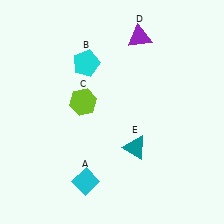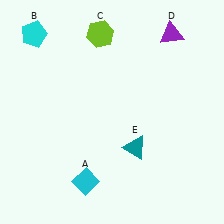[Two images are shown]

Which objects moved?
The objects that moved are: the cyan pentagon (B), the lime hexagon (C), the purple triangle (D).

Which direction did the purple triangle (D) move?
The purple triangle (D) moved right.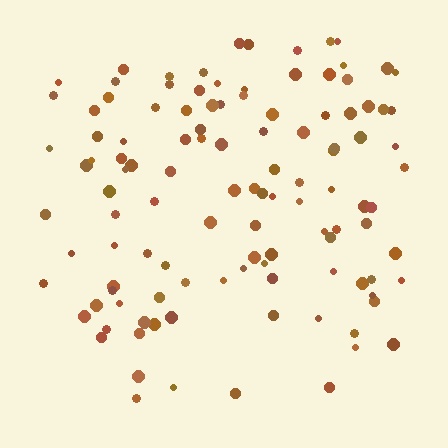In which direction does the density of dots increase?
From bottom to top, with the top side densest.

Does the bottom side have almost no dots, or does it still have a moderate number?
Still a moderate number, just noticeably fewer than the top.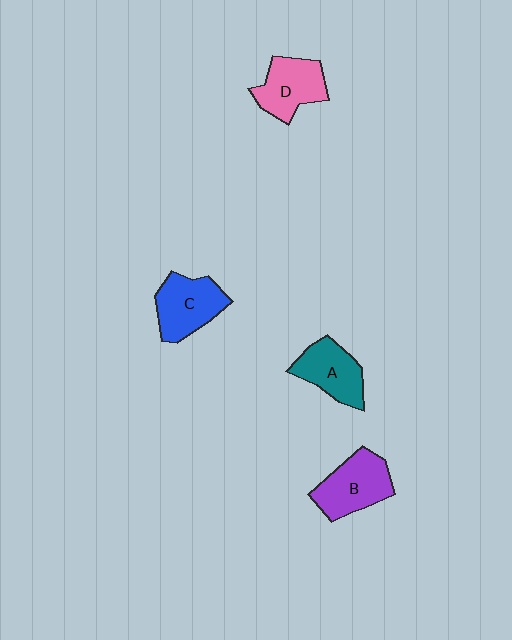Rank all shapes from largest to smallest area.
From largest to smallest: B (purple), C (blue), D (pink), A (teal).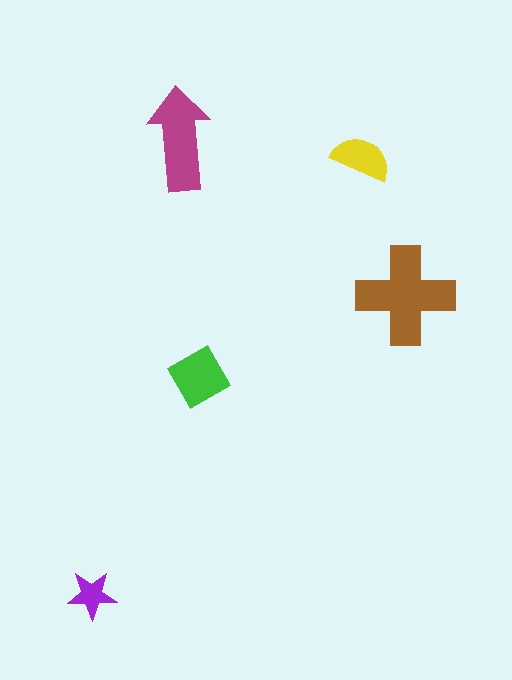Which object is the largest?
The brown cross.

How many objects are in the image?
There are 5 objects in the image.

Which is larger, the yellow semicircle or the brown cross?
The brown cross.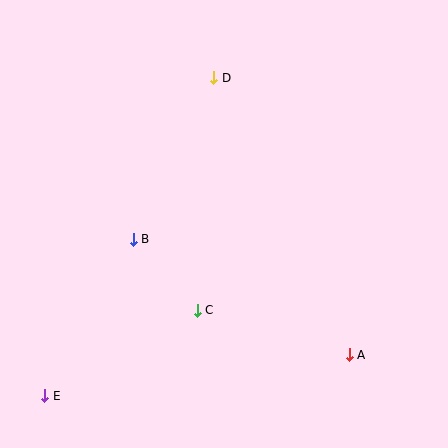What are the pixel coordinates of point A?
Point A is at (349, 355).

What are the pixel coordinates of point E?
Point E is at (45, 396).